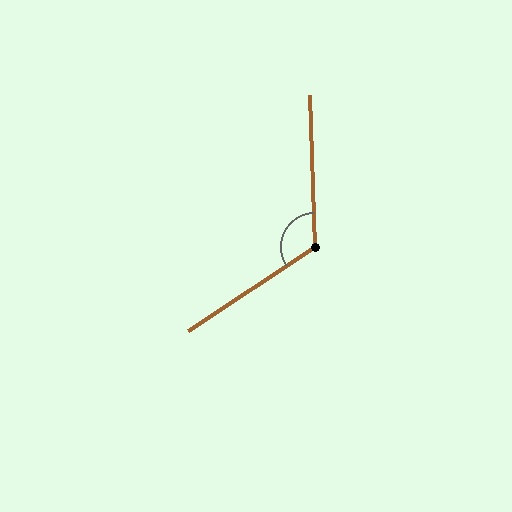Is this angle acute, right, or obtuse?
It is obtuse.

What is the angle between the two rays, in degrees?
Approximately 122 degrees.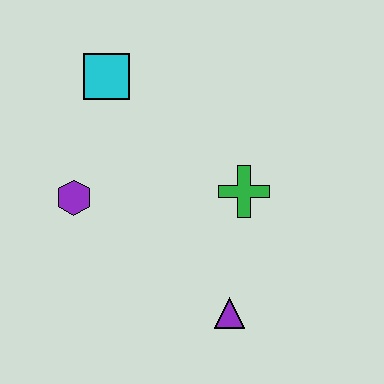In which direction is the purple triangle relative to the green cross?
The purple triangle is below the green cross.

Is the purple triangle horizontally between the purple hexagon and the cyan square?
No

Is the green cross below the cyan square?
Yes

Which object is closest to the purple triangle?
The green cross is closest to the purple triangle.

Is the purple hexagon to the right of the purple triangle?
No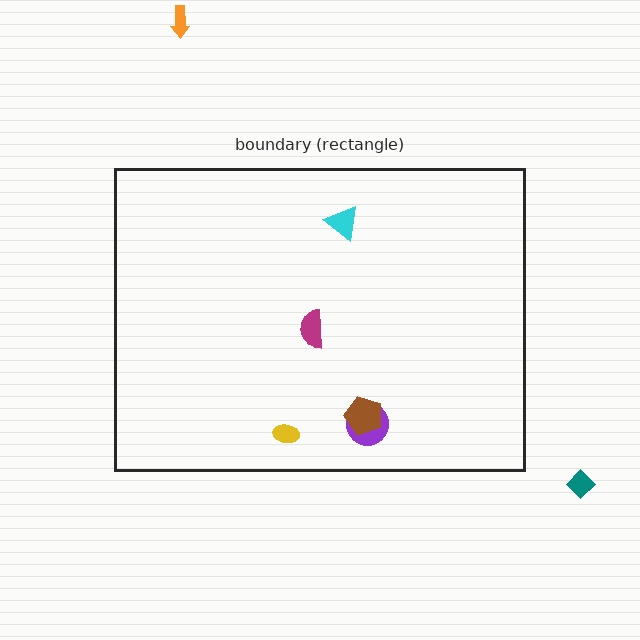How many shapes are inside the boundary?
5 inside, 2 outside.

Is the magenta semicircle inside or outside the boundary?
Inside.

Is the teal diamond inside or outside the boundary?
Outside.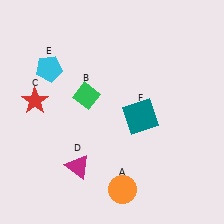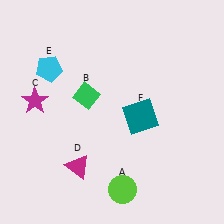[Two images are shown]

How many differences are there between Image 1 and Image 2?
There are 2 differences between the two images.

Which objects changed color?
A changed from orange to lime. C changed from red to magenta.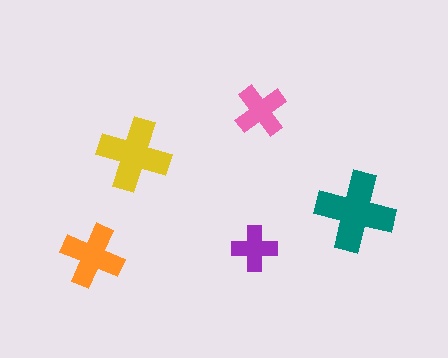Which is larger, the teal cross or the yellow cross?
The teal one.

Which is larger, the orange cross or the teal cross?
The teal one.